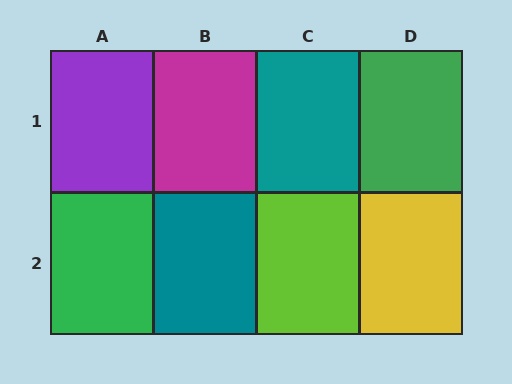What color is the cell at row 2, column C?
Lime.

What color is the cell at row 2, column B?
Teal.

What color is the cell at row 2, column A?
Green.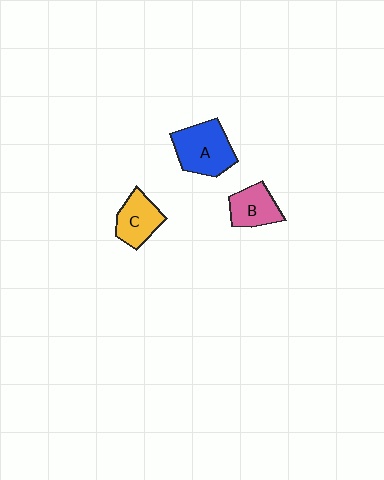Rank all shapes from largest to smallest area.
From largest to smallest: A (blue), C (yellow), B (pink).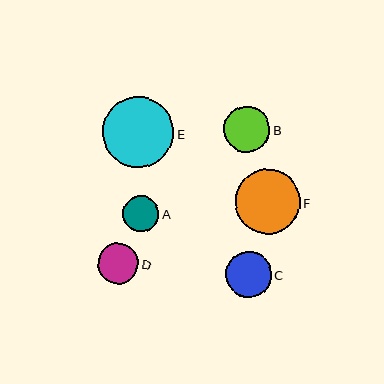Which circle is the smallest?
Circle A is the smallest with a size of approximately 36 pixels.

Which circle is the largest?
Circle E is the largest with a size of approximately 71 pixels.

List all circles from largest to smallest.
From largest to smallest: E, F, C, B, D, A.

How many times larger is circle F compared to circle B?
Circle F is approximately 1.4 times the size of circle B.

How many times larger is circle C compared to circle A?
Circle C is approximately 1.3 times the size of circle A.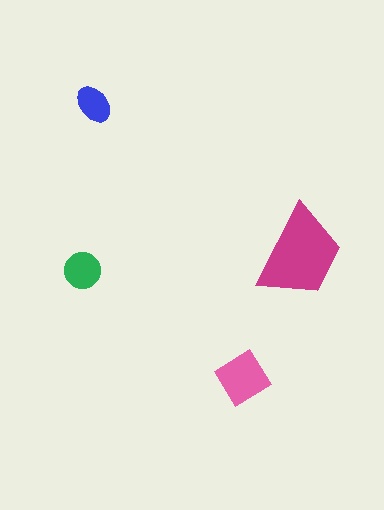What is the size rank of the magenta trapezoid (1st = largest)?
1st.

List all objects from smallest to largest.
The blue ellipse, the green circle, the pink diamond, the magenta trapezoid.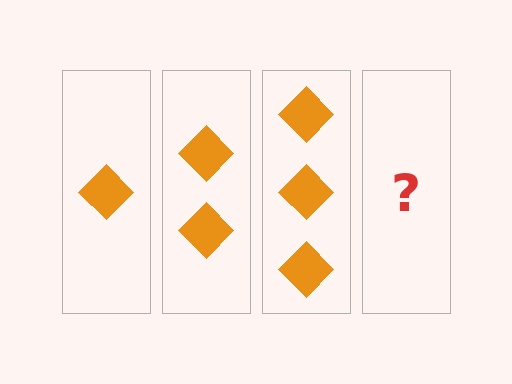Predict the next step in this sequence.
The next step is 4 diamonds.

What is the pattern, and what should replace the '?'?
The pattern is that each step adds one more diamond. The '?' should be 4 diamonds.